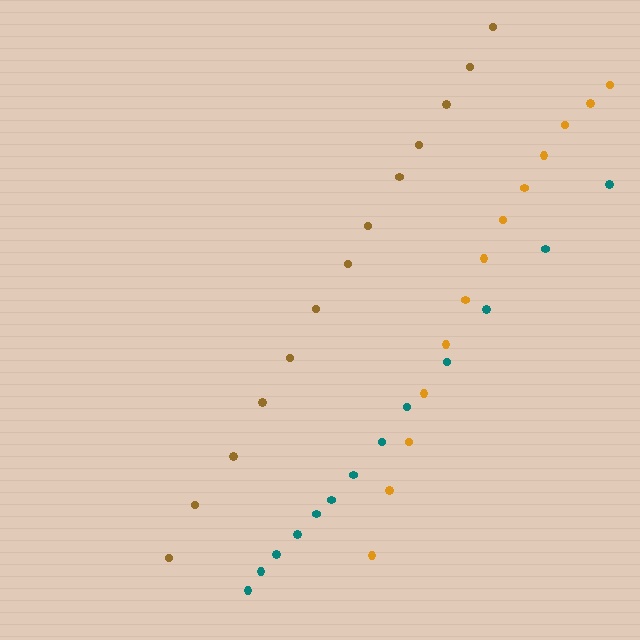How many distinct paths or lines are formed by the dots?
There are 3 distinct paths.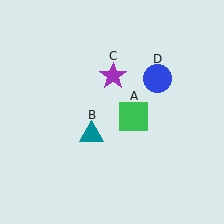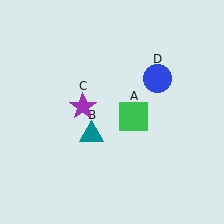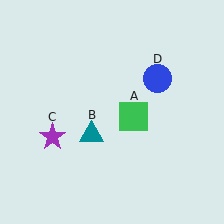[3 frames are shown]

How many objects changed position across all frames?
1 object changed position: purple star (object C).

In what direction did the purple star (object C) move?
The purple star (object C) moved down and to the left.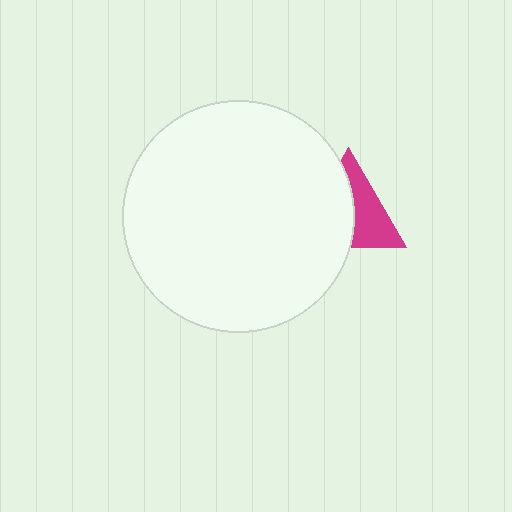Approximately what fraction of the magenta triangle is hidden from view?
Roughly 54% of the magenta triangle is hidden behind the white circle.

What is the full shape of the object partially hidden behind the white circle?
The partially hidden object is a magenta triangle.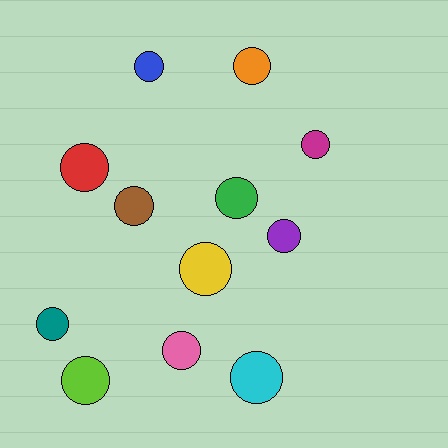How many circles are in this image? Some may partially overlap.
There are 12 circles.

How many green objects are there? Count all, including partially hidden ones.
There is 1 green object.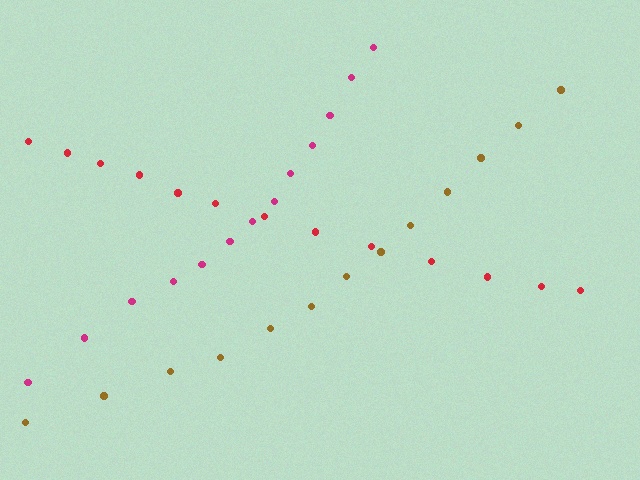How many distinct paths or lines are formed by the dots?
There are 3 distinct paths.